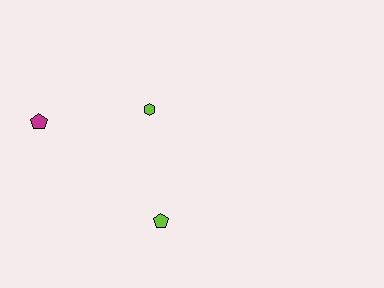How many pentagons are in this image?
There are 2 pentagons.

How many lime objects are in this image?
There are 2 lime objects.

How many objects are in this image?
There are 3 objects.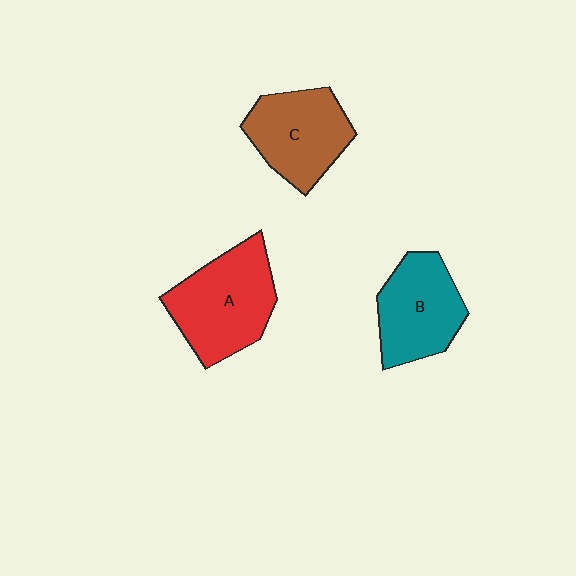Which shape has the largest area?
Shape A (red).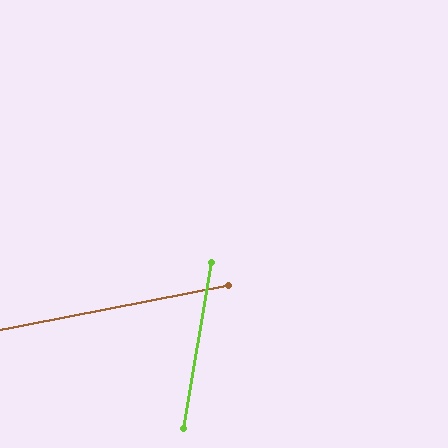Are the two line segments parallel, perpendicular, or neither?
Neither parallel nor perpendicular — they differ by about 69°.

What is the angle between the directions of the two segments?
Approximately 69 degrees.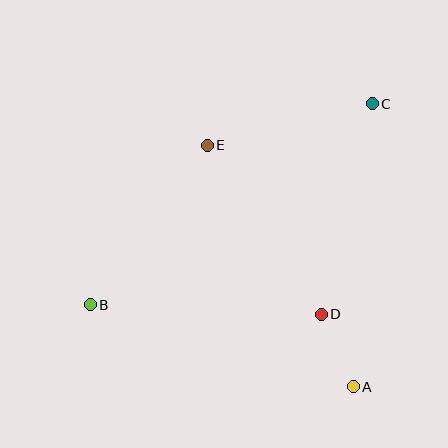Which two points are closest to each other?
Points A and D are closest to each other.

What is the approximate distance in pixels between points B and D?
The distance between B and D is approximately 231 pixels.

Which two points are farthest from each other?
Points B and C are farthest from each other.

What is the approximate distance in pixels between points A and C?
The distance between A and C is approximately 284 pixels.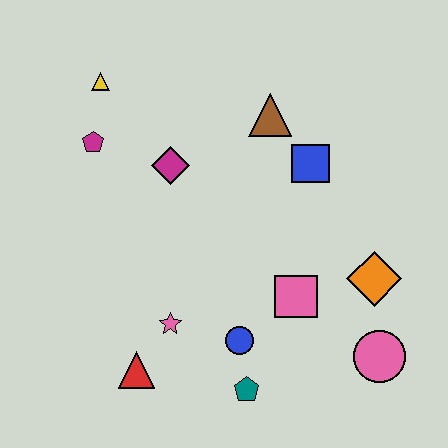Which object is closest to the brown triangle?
The blue square is closest to the brown triangle.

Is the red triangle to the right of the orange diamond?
No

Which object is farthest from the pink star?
The yellow triangle is farthest from the pink star.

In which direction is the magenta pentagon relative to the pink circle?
The magenta pentagon is to the left of the pink circle.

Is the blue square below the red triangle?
No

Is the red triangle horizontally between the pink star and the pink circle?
No